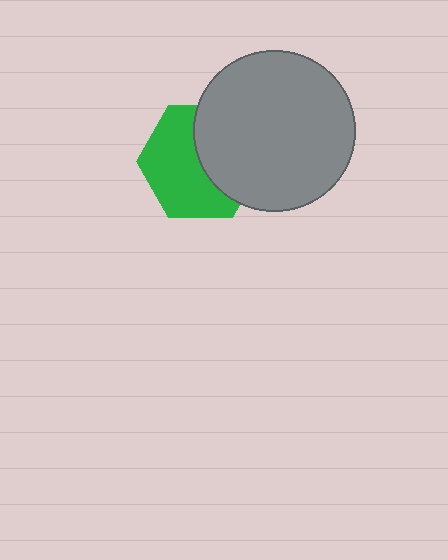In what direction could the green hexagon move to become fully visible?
The green hexagon could move left. That would shift it out from behind the gray circle entirely.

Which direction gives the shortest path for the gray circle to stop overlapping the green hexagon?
Moving right gives the shortest separation.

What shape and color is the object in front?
The object in front is a gray circle.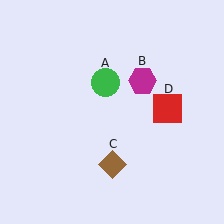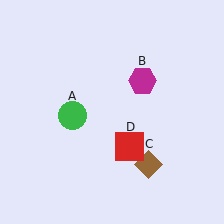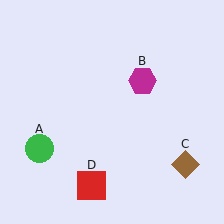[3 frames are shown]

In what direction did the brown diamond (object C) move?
The brown diamond (object C) moved right.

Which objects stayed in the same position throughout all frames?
Magenta hexagon (object B) remained stationary.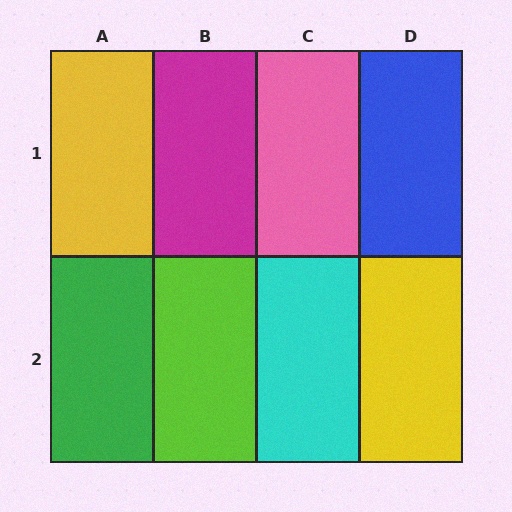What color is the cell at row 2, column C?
Cyan.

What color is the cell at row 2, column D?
Yellow.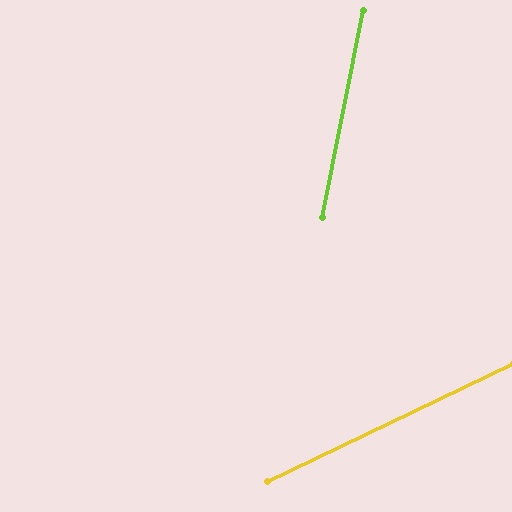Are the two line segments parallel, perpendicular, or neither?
Neither parallel nor perpendicular — they differ by about 53°.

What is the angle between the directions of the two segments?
Approximately 53 degrees.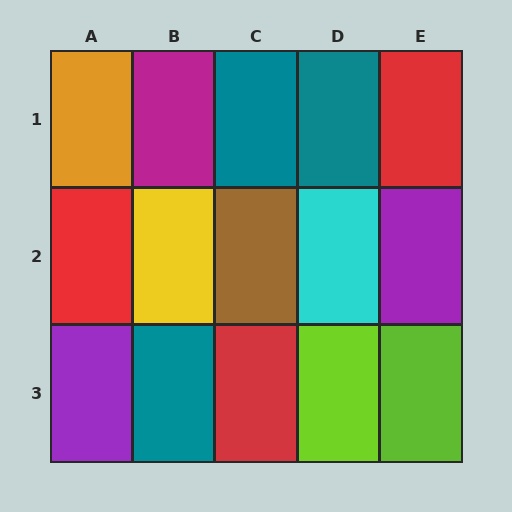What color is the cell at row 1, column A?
Orange.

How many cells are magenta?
1 cell is magenta.